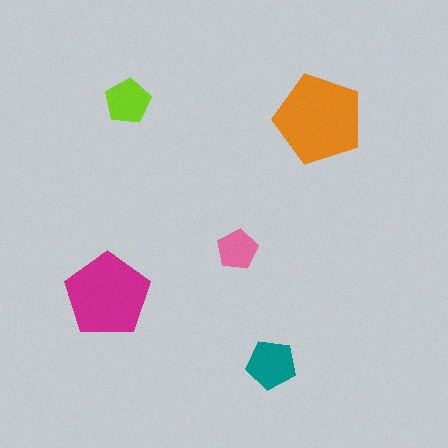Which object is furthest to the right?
The orange pentagon is rightmost.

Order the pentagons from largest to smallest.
the orange one, the magenta one, the teal one, the lime one, the pink one.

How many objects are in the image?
There are 5 objects in the image.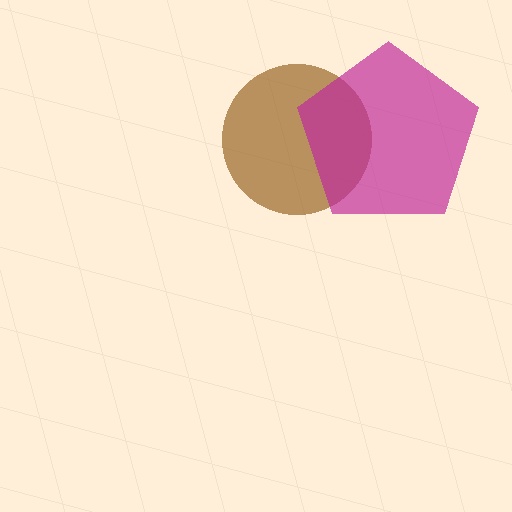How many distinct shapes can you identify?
There are 2 distinct shapes: a brown circle, a magenta pentagon.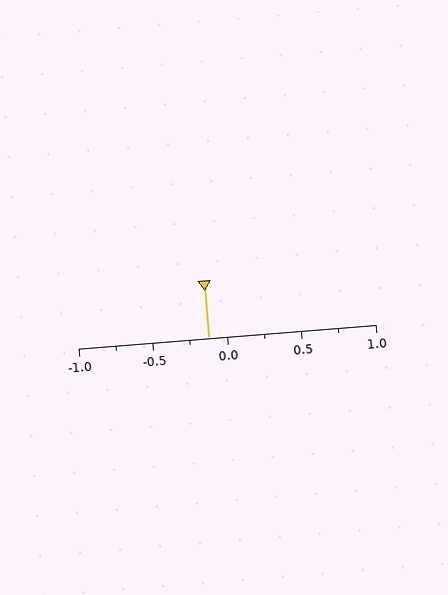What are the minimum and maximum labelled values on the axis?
The axis runs from -1.0 to 1.0.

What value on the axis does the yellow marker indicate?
The marker indicates approximately -0.12.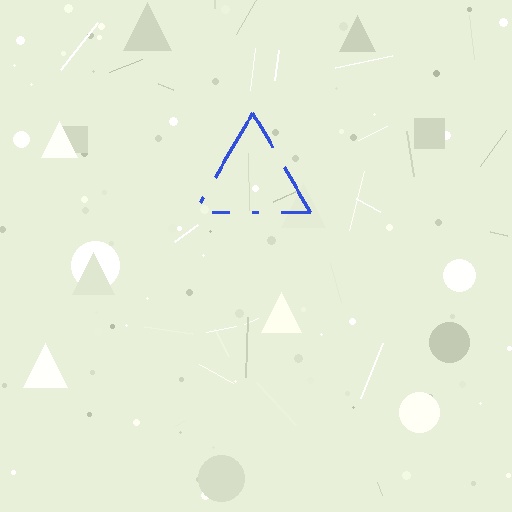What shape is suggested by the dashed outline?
The dashed outline suggests a triangle.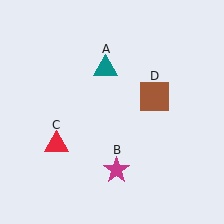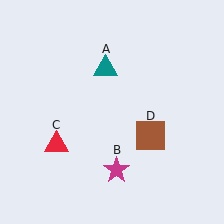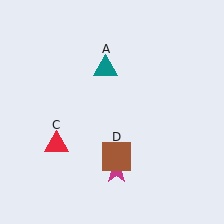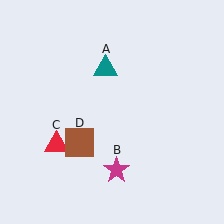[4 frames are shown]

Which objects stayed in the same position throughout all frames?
Teal triangle (object A) and magenta star (object B) and red triangle (object C) remained stationary.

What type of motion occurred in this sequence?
The brown square (object D) rotated clockwise around the center of the scene.